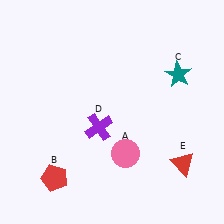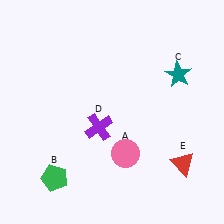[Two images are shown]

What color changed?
The pentagon (B) changed from red in Image 1 to green in Image 2.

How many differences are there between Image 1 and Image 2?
There is 1 difference between the two images.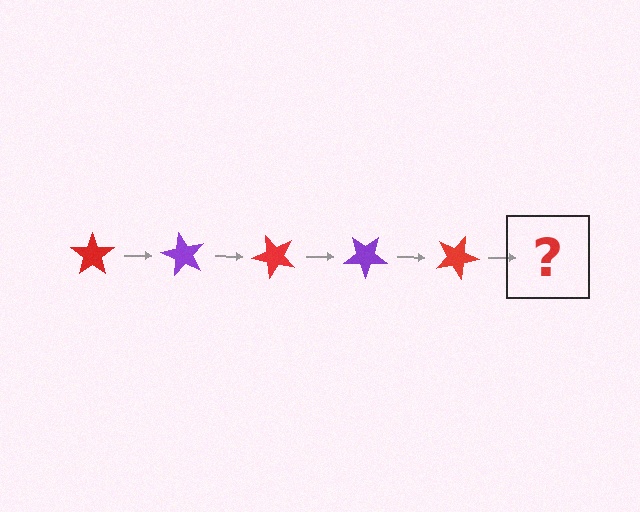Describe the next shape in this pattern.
It should be a purple star, rotated 300 degrees from the start.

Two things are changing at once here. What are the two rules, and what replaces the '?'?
The two rules are that it rotates 60 degrees each step and the color cycles through red and purple. The '?' should be a purple star, rotated 300 degrees from the start.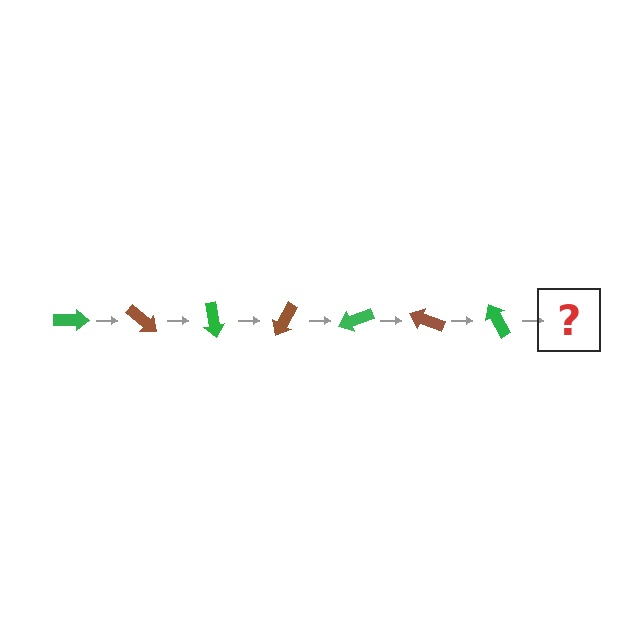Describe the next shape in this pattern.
It should be a brown arrow, rotated 280 degrees from the start.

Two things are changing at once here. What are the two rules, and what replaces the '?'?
The two rules are that it rotates 40 degrees each step and the color cycles through green and brown. The '?' should be a brown arrow, rotated 280 degrees from the start.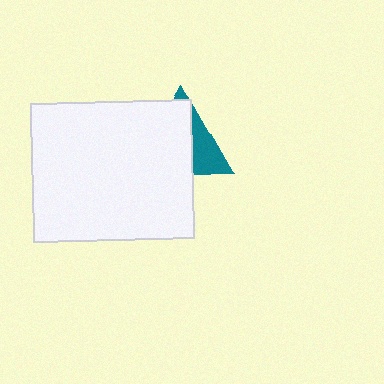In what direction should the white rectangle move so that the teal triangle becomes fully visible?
The white rectangle should move toward the lower-left. That is the shortest direction to clear the overlap and leave the teal triangle fully visible.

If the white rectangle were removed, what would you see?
You would see the complete teal triangle.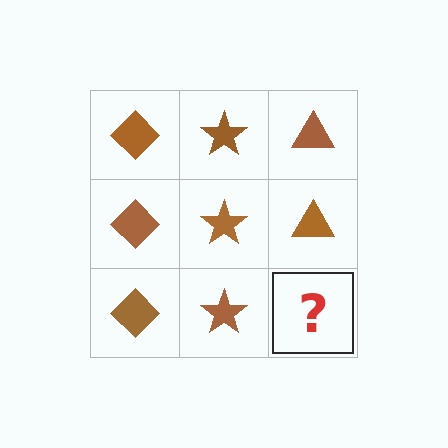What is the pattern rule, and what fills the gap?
The rule is that each column has a consistent shape. The gap should be filled with a brown triangle.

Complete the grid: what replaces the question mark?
The question mark should be replaced with a brown triangle.